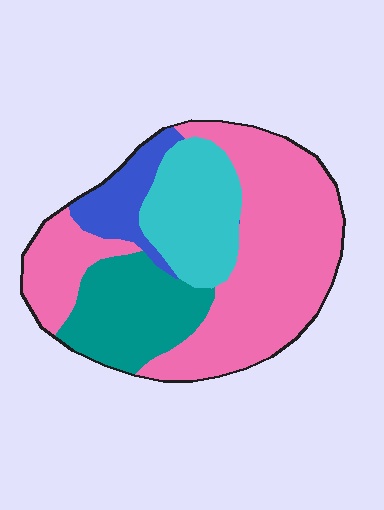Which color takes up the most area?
Pink, at roughly 55%.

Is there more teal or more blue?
Teal.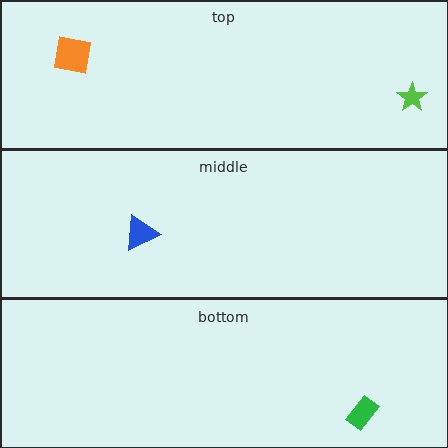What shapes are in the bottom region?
The green rectangle.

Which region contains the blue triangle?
The middle region.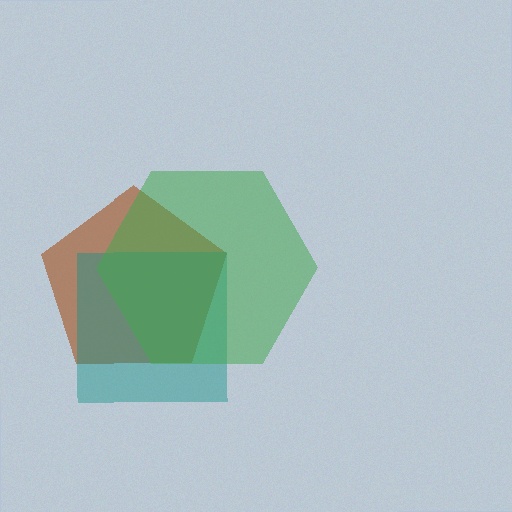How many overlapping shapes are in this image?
There are 3 overlapping shapes in the image.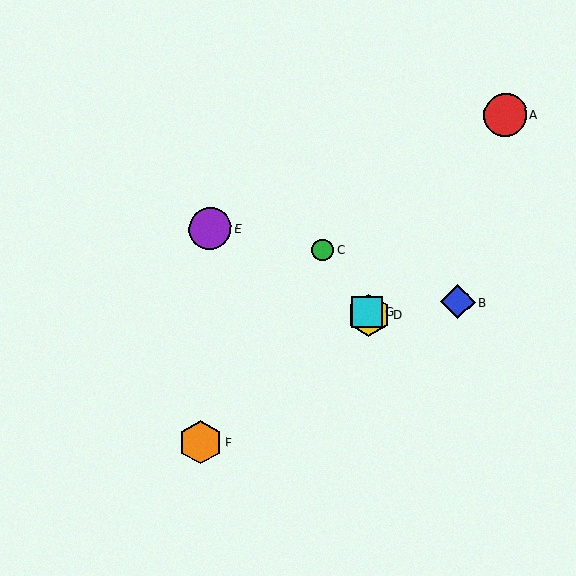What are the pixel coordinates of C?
Object C is at (323, 250).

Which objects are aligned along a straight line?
Objects C, D, G are aligned along a straight line.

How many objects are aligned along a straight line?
3 objects (C, D, G) are aligned along a straight line.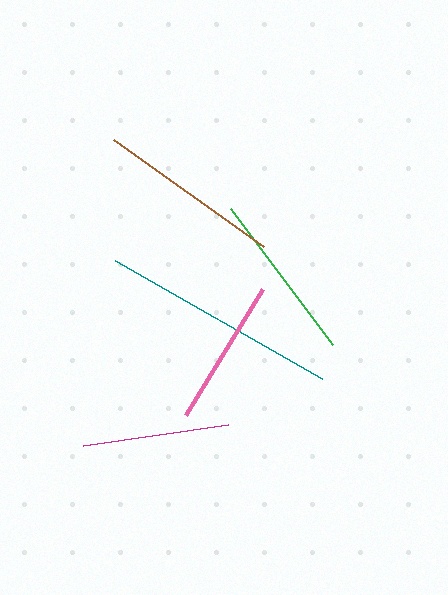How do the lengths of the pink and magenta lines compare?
The pink and magenta lines are approximately the same length.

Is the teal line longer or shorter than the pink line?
The teal line is longer than the pink line.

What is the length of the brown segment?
The brown segment is approximately 185 pixels long.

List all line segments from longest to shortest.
From longest to shortest: teal, brown, green, pink, magenta.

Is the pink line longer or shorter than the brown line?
The brown line is longer than the pink line.